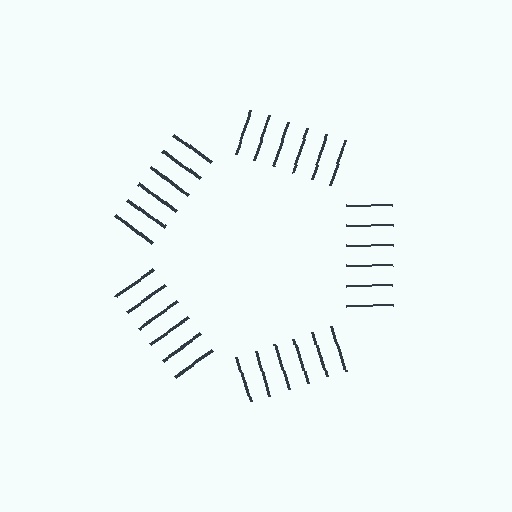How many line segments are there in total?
30 — 6 along each of the 5 edges.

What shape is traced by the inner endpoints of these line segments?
An illusory pentagon — the line segments terminate on its edges but no continuous stroke is drawn.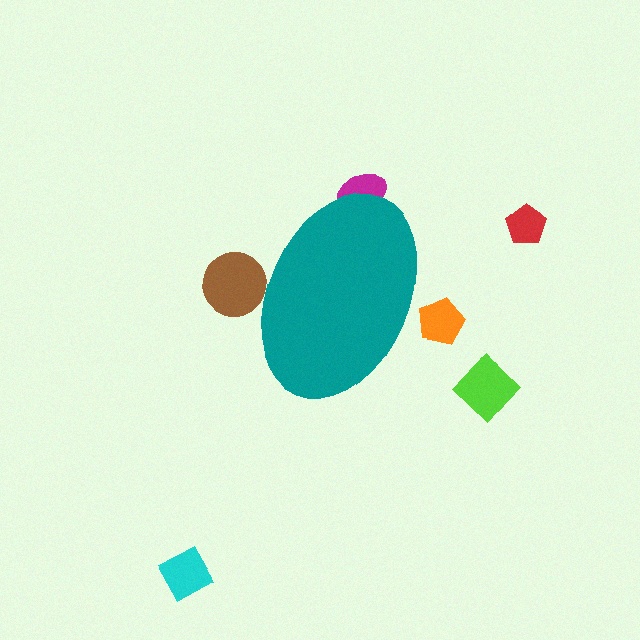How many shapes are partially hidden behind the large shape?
3 shapes are partially hidden.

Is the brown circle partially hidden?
Yes, the brown circle is partially hidden behind the teal ellipse.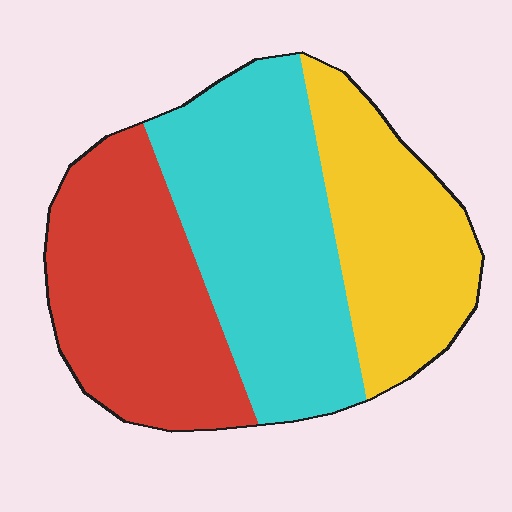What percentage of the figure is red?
Red takes up about one third (1/3) of the figure.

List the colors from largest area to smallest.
From largest to smallest: cyan, red, yellow.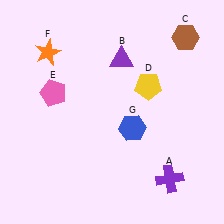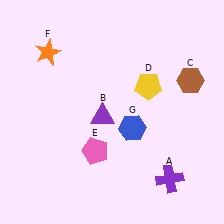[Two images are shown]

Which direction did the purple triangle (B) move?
The purple triangle (B) moved down.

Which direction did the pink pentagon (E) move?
The pink pentagon (E) moved down.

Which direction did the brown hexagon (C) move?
The brown hexagon (C) moved down.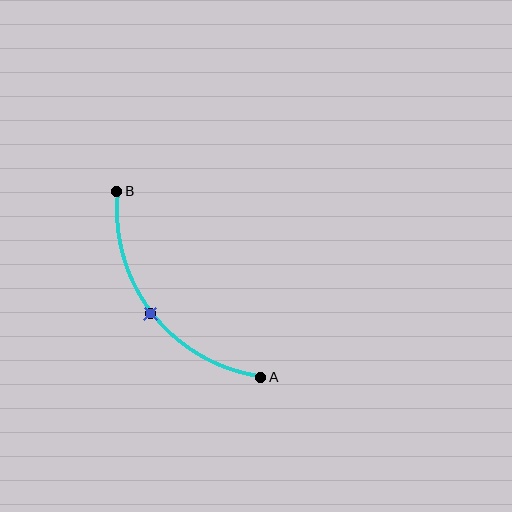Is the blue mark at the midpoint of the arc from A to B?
Yes. The blue mark lies on the arc at equal arc-length from both A and B — it is the arc midpoint.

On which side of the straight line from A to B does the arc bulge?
The arc bulges below and to the left of the straight line connecting A and B.